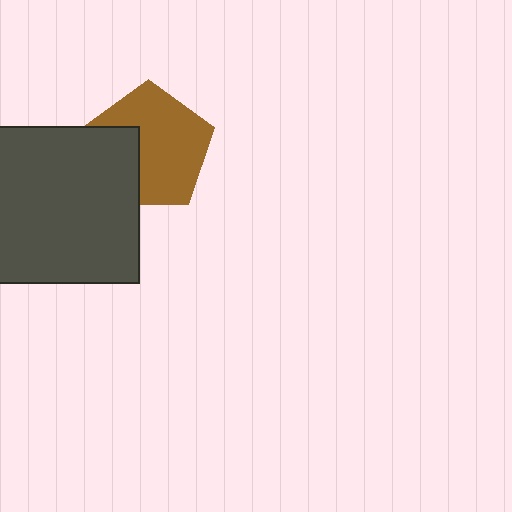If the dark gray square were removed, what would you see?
You would see the complete brown pentagon.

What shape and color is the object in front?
The object in front is a dark gray square.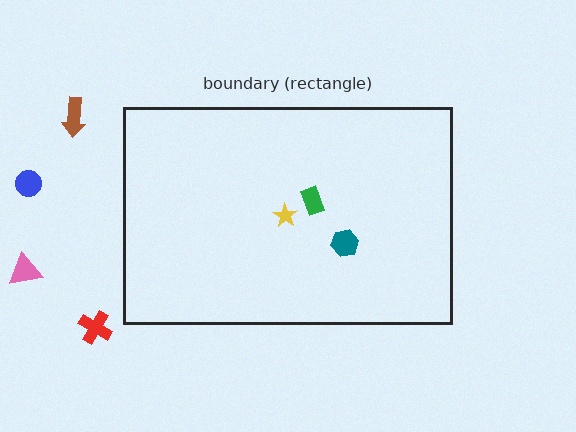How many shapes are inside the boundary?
3 inside, 4 outside.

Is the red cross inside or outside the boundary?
Outside.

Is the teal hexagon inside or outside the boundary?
Inside.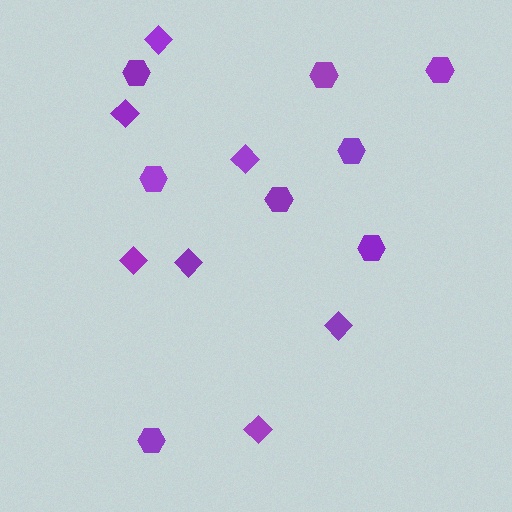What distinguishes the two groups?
There are 2 groups: one group of hexagons (8) and one group of diamonds (7).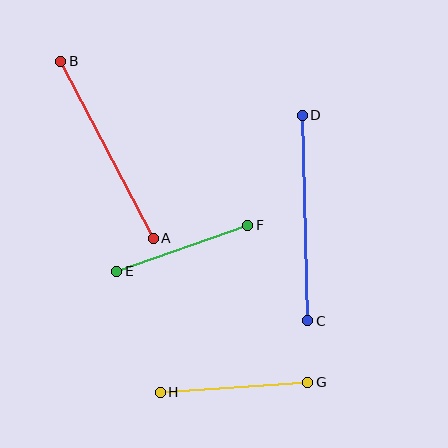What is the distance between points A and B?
The distance is approximately 200 pixels.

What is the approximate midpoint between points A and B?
The midpoint is at approximately (107, 150) pixels.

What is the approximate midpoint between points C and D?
The midpoint is at approximately (305, 218) pixels.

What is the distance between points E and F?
The distance is approximately 139 pixels.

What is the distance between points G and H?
The distance is approximately 148 pixels.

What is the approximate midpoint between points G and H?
The midpoint is at approximately (234, 387) pixels.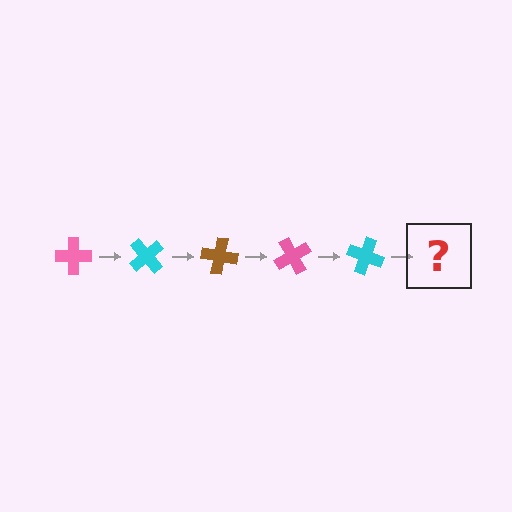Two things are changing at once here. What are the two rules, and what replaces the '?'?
The two rules are that it rotates 50 degrees each step and the color cycles through pink, cyan, and brown. The '?' should be a brown cross, rotated 250 degrees from the start.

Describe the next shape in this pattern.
It should be a brown cross, rotated 250 degrees from the start.